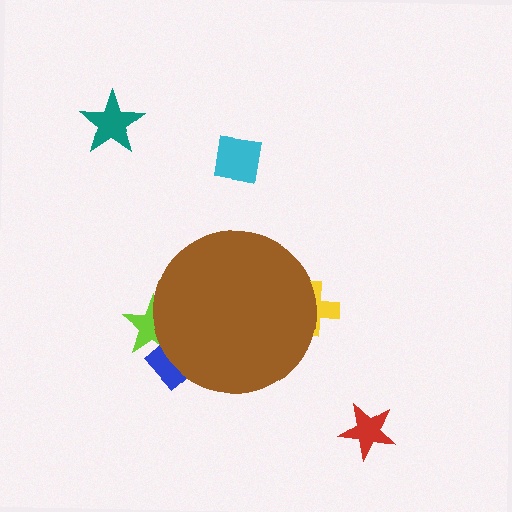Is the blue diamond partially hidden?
Yes, the blue diamond is partially hidden behind the brown circle.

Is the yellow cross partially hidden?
Yes, the yellow cross is partially hidden behind the brown circle.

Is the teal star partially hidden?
No, the teal star is fully visible.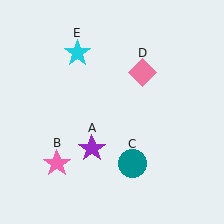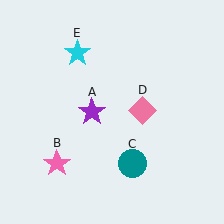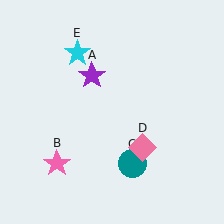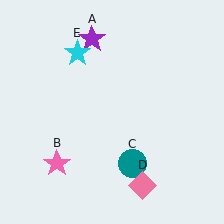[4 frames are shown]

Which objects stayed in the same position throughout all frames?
Pink star (object B) and teal circle (object C) and cyan star (object E) remained stationary.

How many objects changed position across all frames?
2 objects changed position: purple star (object A), pink diamond (object D).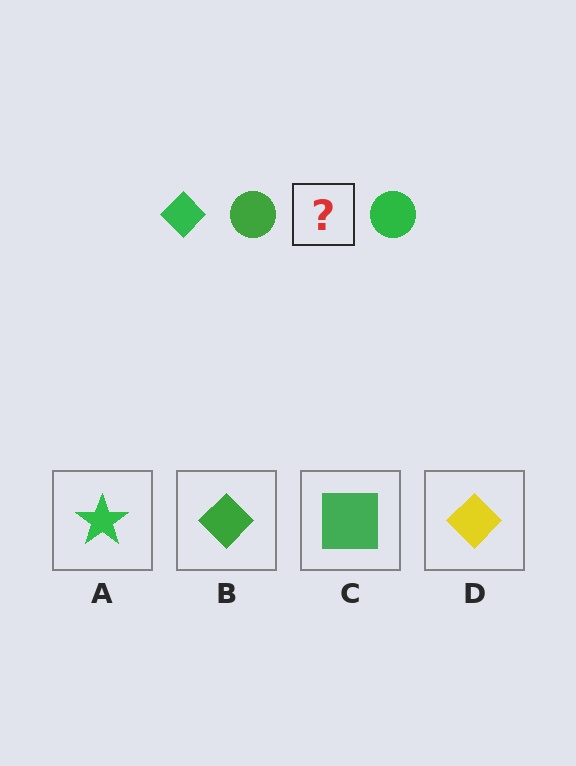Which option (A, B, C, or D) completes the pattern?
B.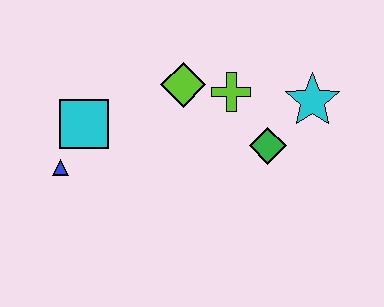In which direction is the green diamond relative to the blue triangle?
The green diamond is to the right of the blue triangle.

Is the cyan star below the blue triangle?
No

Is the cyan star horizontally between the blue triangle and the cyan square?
No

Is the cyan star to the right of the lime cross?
Yes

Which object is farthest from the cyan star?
The blue triangle is farthest from the cyan star.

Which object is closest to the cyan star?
The green diamond is closest to the cyan star.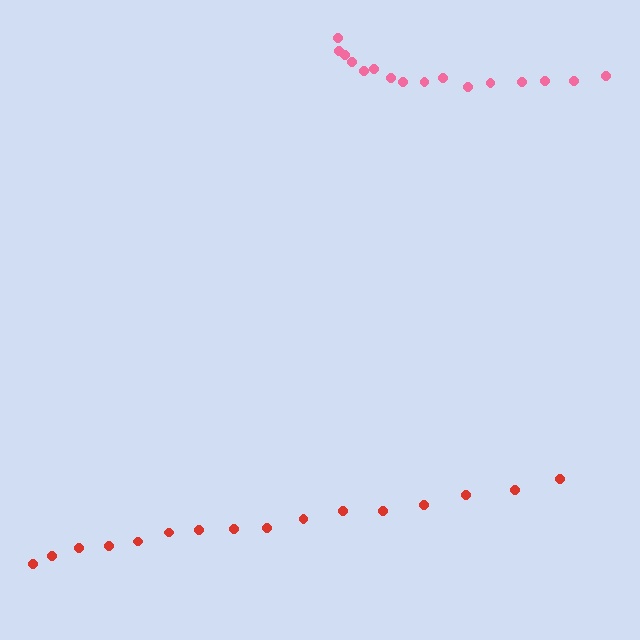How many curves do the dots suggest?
There are 2 distinct paths.